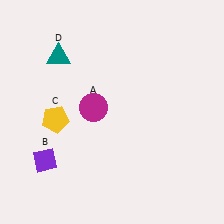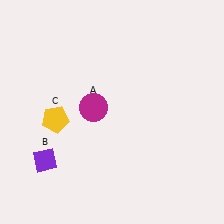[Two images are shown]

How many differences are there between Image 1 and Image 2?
There is 1 difference between the two images.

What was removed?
The teal triangle (D) was removed in Image 2.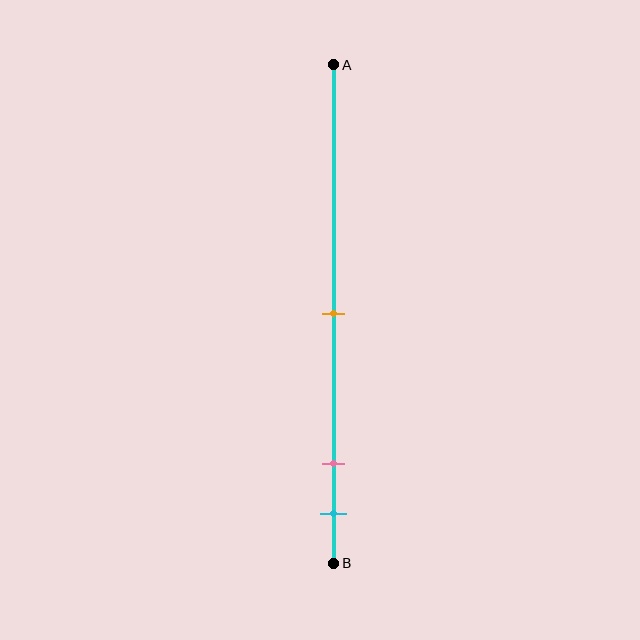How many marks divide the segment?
There are 3 marks dividing the segment.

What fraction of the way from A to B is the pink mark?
The pink mark is approximately 80% (0.8) of the way from A to B.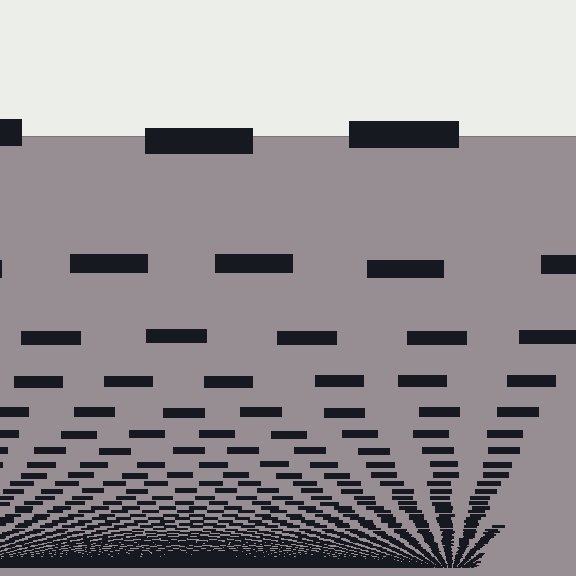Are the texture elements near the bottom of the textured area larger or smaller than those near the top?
Smaller. The gradient is inverted — elements near the bottom are smaller and denser.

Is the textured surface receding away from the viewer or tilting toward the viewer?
The surface appears to tilt toward the viewer. Texture elements get larger and sparser toward the top.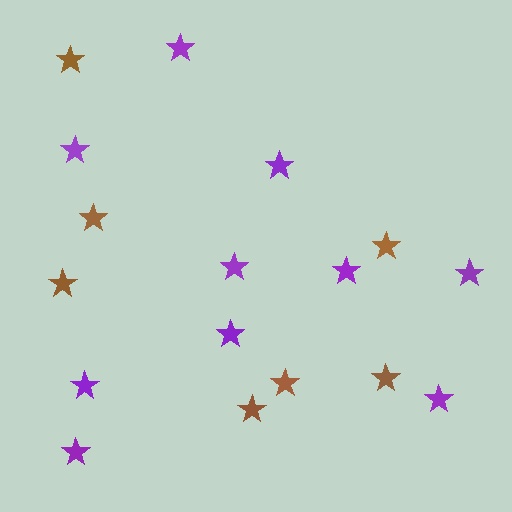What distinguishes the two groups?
There are 2 groups: one group of purple stars (10) and one group of brown stars (7).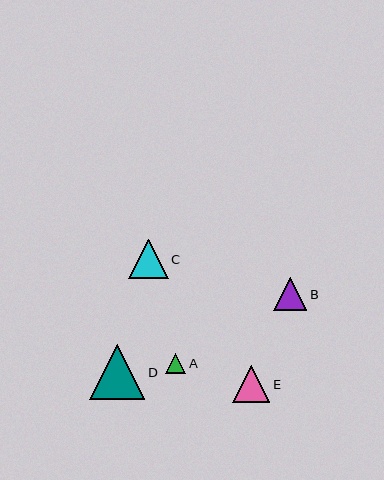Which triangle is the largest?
Triangle D is the largest with a size of approximately 55 pixels.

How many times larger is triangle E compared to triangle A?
Triangle E is approximately 1.9 times the size of triangle A.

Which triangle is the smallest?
Triangle A is the smallest with a size of approximately 20 pixels.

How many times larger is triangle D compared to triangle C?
Triangle D is approximately 1.4 times the size of triangle C.